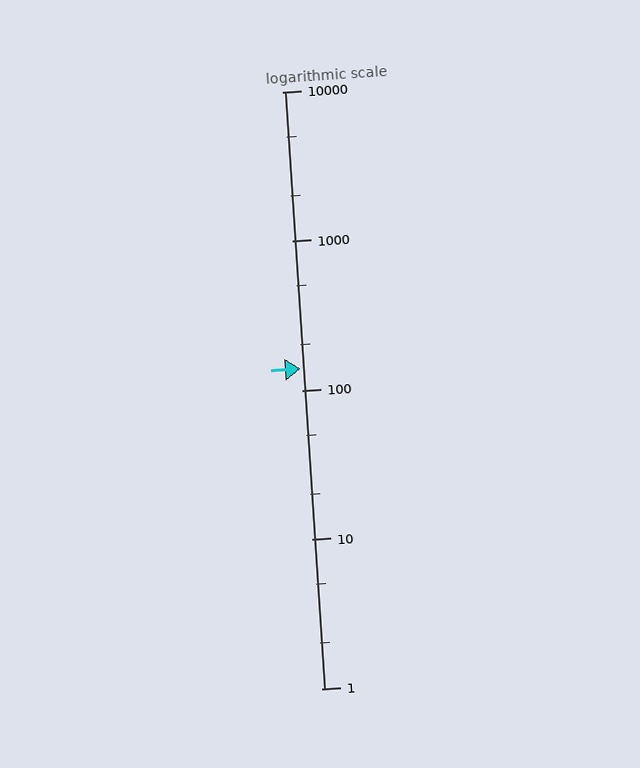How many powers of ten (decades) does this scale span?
The scale spans 4 decades, from 1 to 10000.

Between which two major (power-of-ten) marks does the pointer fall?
The pointer is between 100 and 1000.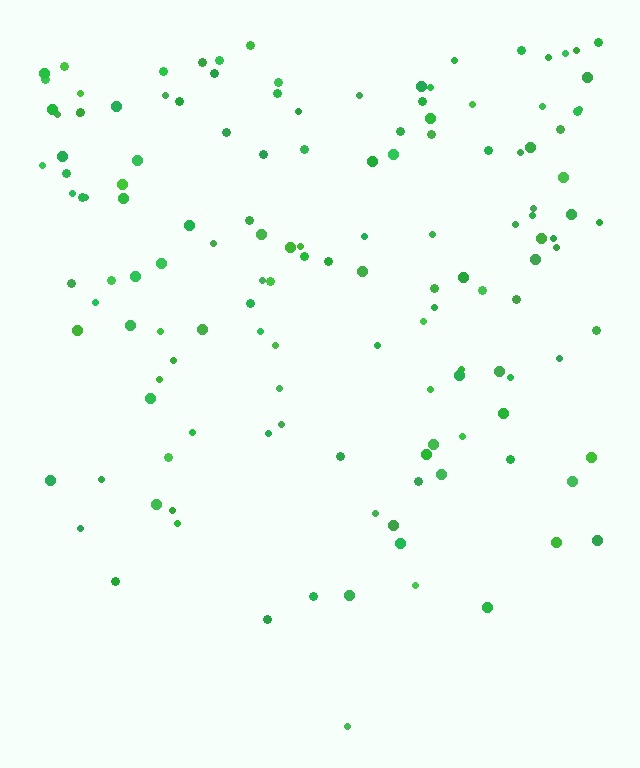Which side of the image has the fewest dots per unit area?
The bottom.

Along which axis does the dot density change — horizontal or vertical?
Vertical.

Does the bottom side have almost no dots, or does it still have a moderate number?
Still a moderate number, just noticeably fewer than the top.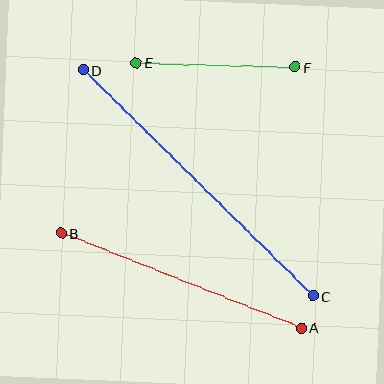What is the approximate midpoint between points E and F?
The midpoint is at approximately (216, 65) pixels.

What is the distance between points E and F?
The distance is approximately 159 pixels.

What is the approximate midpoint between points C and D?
The midpoint is at approximately (198, 183) pixels.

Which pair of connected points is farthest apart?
Points C and D are farthest apart.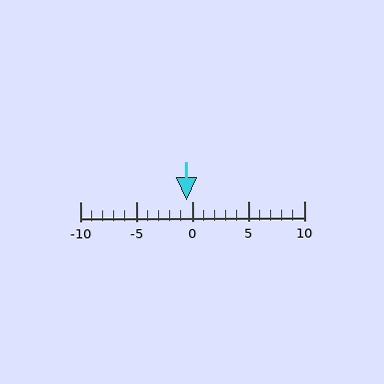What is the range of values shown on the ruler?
The ruler shows values from -10 to 10.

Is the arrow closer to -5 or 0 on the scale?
The arrow is closer to 0.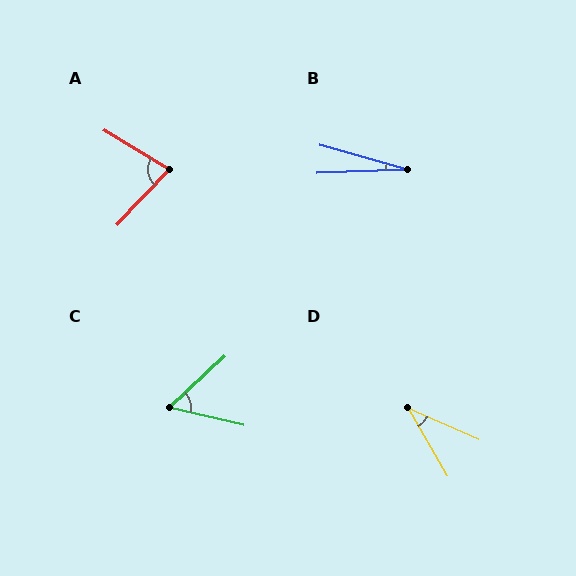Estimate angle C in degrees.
Approximately 56 degrees.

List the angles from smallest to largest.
B (18°), D (36°), C (56°), A (77°).